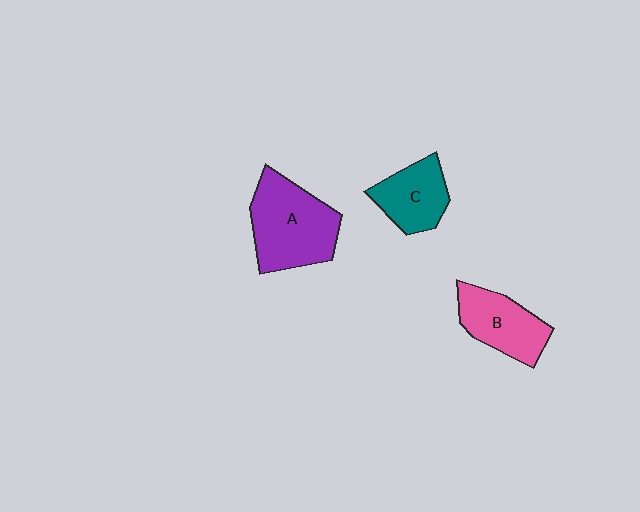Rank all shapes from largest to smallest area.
From largest to smallest: A (purple), B (pink), C (teal).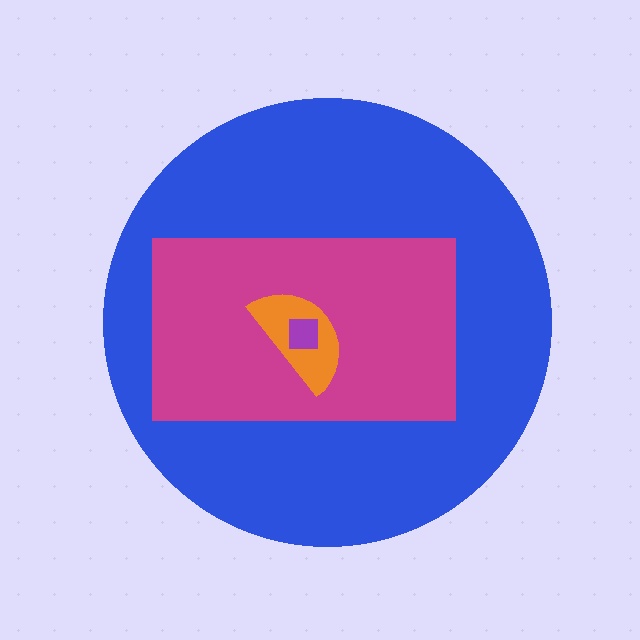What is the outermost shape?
The blue circle.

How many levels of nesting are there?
4.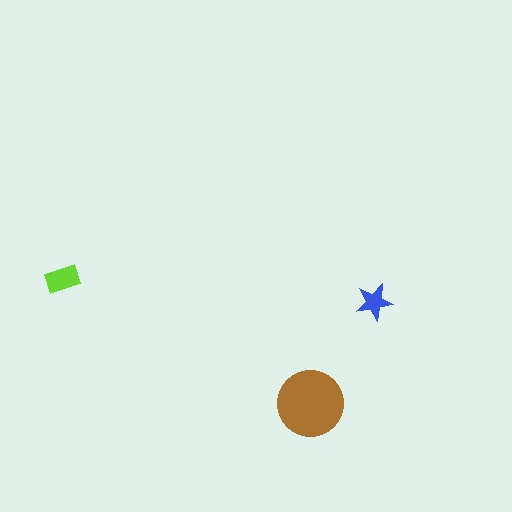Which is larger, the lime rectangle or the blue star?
The lime rectangle.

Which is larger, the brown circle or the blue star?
The brown circle.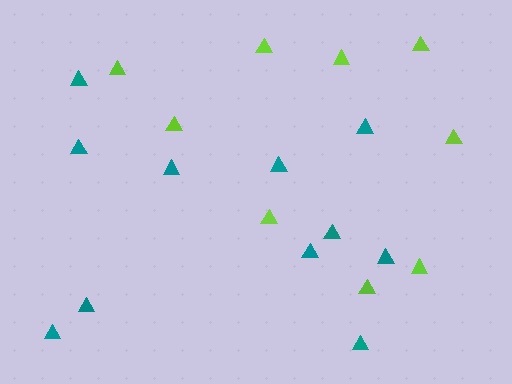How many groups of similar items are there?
There are 2 groups: one group of lime triangles (9) and one group of teal triangles (11).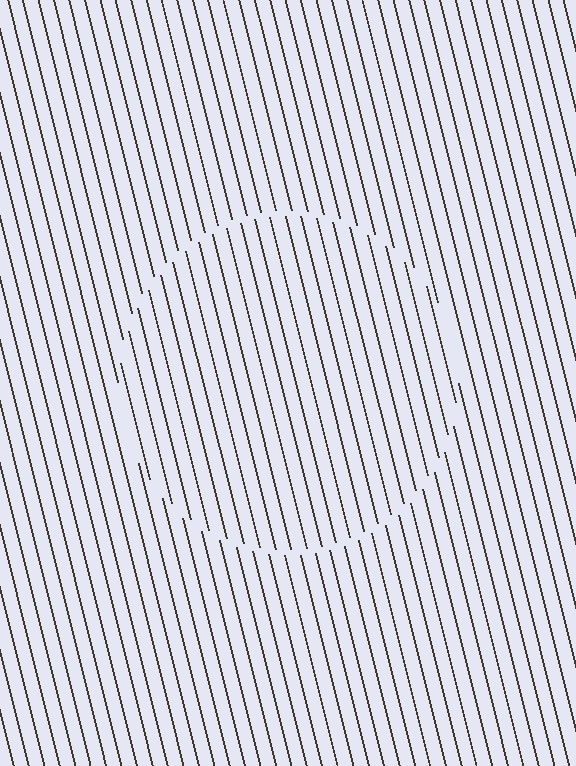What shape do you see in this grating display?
An illusory circle. The interior of the shape contains the same grating, shifted by half a period — the contour is defined by the phase discontinuity where line-ends from the inner and outer gratings abut.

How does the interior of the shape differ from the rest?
The interior of the shape contains the same grating, shifted by half a period — the contour is defined by the phase discontinuity where line-ends from the inner and outer gratings abut.